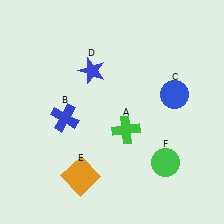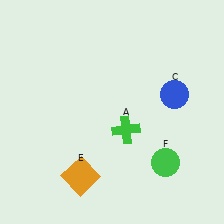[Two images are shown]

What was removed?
The blue star (D), the blue cross (B) were removed in Image 2.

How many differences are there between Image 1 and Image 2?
There are 2 differences between the two images.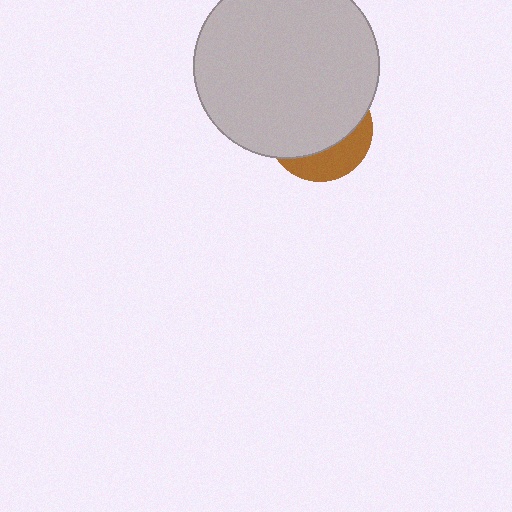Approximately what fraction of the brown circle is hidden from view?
Roughly 70% of the brown circle is hidden behind the light gray circle.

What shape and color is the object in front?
The object in front is a light gray circle.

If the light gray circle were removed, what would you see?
You would see the complete brown circle.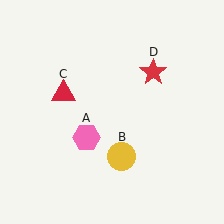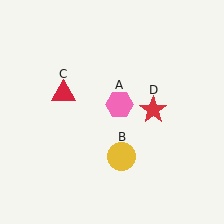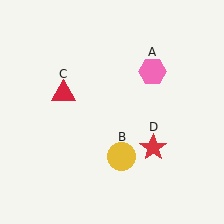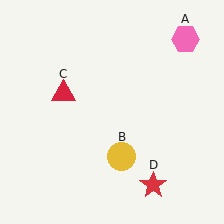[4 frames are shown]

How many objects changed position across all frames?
2 objects changed position: pink hexagon (object A), red star (object D).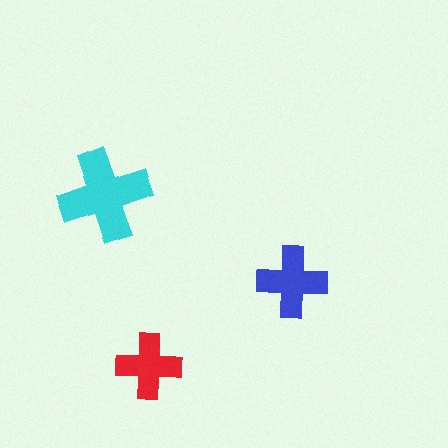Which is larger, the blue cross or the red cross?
The blue one.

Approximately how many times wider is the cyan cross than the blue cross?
About 1.5 times wider.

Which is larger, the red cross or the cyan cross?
The cyan one.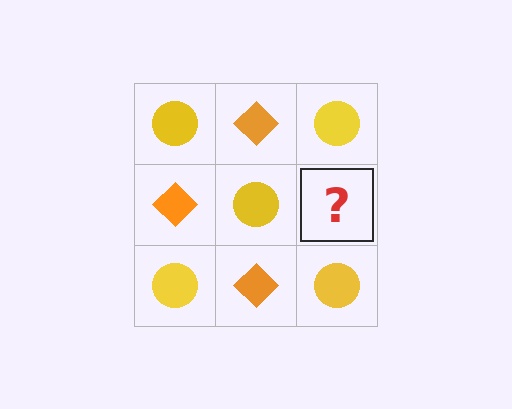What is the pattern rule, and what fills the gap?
The rule is that it alternates yellow circle and orange diamond in a checkerboard pattern. The gap should be filled with an orange diamond.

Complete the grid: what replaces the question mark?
The question mark should be replaced with an orange diamond.